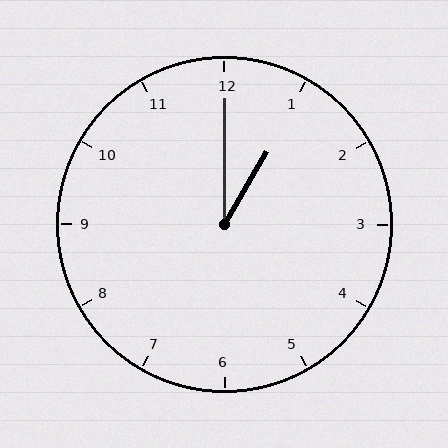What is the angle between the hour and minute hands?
Approximately 30 degrees.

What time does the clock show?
1:00.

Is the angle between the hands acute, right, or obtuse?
It is acute.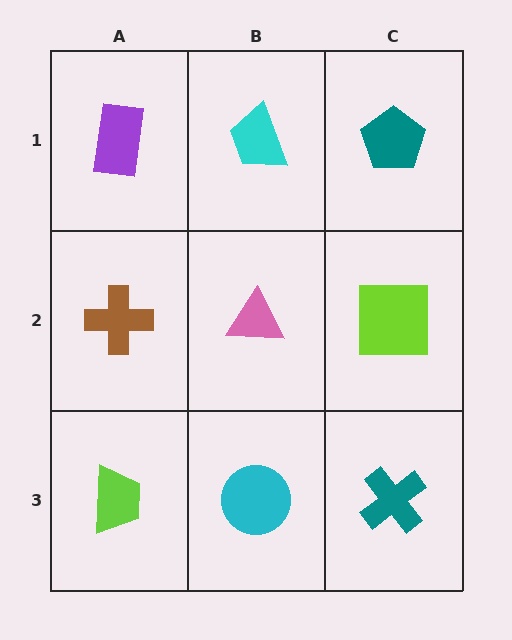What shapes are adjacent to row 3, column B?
A pink triangle (row 2, column B), a lime trapezoid (row 3, column A), a teal cross (row 3, column C).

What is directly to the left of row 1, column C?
A cyan trapezoid.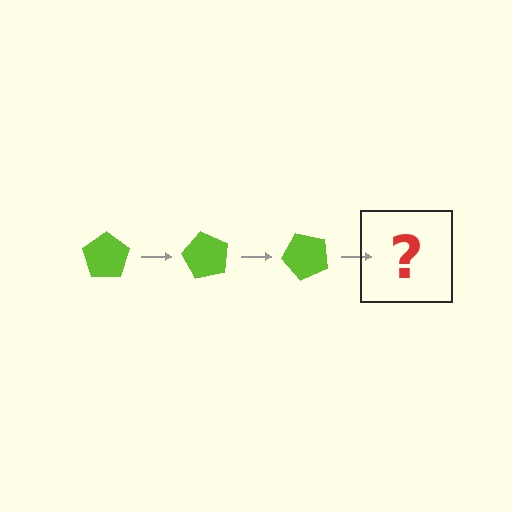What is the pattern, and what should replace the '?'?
The pattern is that the pentagon rotates 60 degrees each step. The '?' should be a lime pentagon rotated 180 degrees.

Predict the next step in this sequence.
The next step is a lime pentagon rotated 180 degrees.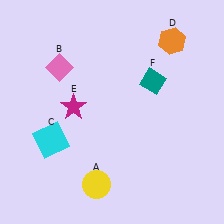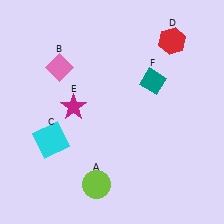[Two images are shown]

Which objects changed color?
A changed from yellow to lime. D changed from orange to red.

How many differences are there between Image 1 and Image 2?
There are 2 differences between the two images.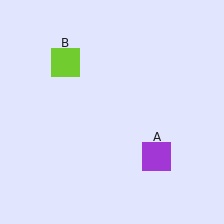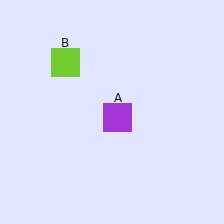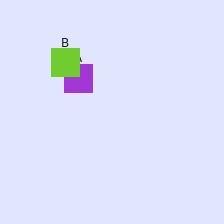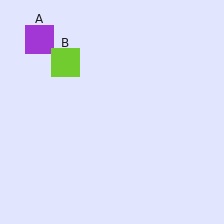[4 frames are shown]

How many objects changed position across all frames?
1 object changed position: purple square (object A).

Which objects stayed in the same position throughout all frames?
Lime square (object B) remained stationary.